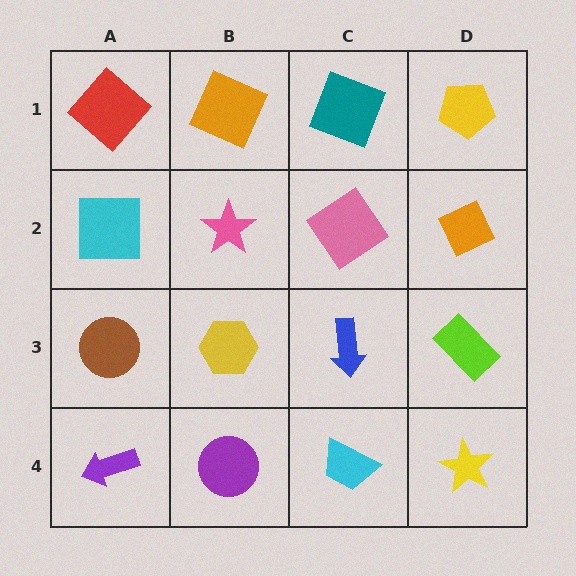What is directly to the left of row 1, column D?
A teal square.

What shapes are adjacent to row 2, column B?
An orange square (row 1, column B), a yellow hexagon (row 3, column B), a cyan square (row 2, column A), a pink diamond (row 2, column C).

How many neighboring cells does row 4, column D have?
2.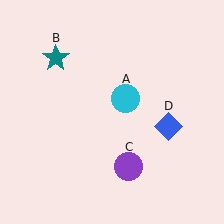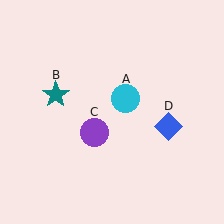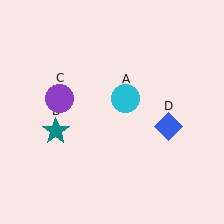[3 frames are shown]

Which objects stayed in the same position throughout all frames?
Cyan circle (object A) and blue diamond (object D) remained stationary.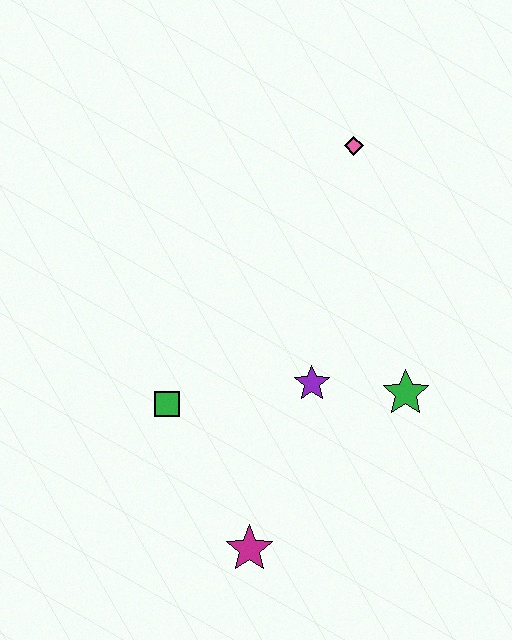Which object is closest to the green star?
The purple star is closest to the green star.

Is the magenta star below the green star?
Yes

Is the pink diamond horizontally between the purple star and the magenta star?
No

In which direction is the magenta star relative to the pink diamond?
The magenta star is below the pink diamond.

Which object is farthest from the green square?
The pink diamond is farthest from the green square.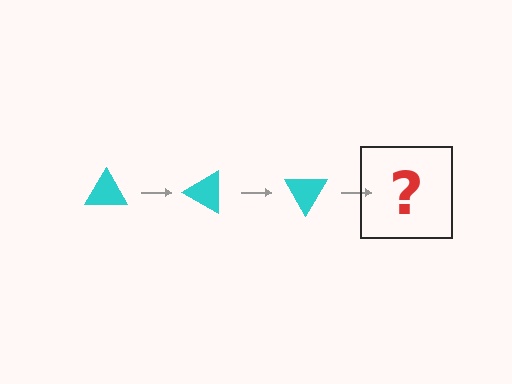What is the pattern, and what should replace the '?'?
The pattern is that the triangle rotates 30 degrees each step. The '?' should be a cyan triangle rotated 90 degrees.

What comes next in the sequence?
The next element should be a cyan triangle rotated 90 degrees.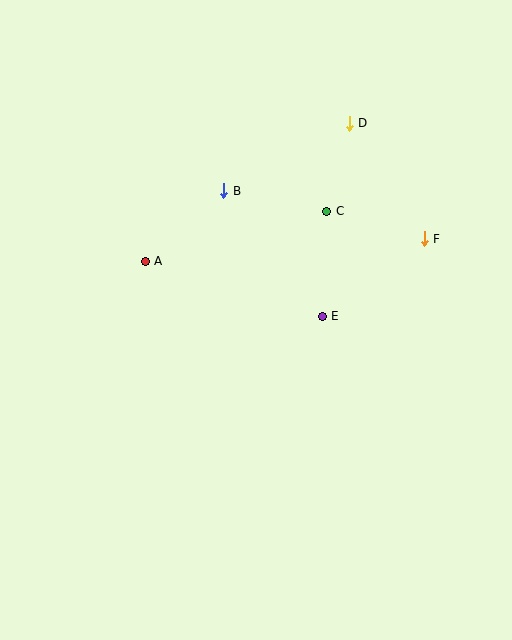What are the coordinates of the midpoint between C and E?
The midpoint between C and E is at (325, 264).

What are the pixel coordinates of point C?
Point C is at (327, 211).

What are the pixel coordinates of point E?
Point E is at (322, 316).